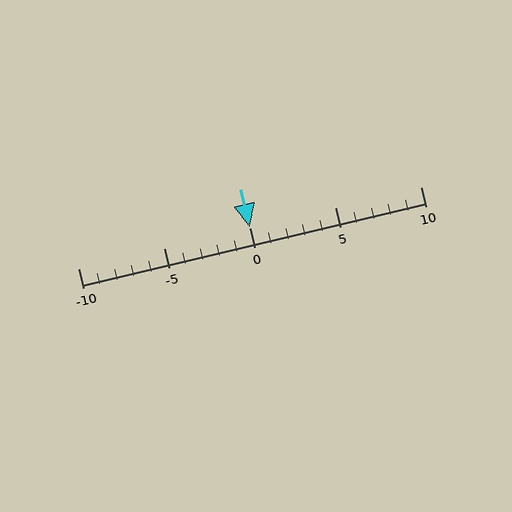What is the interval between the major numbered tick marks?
The major tick marks are spaced 5 units apart.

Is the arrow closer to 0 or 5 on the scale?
The arrow is closer to 0.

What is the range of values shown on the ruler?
The ruler shows values from -10 to 10.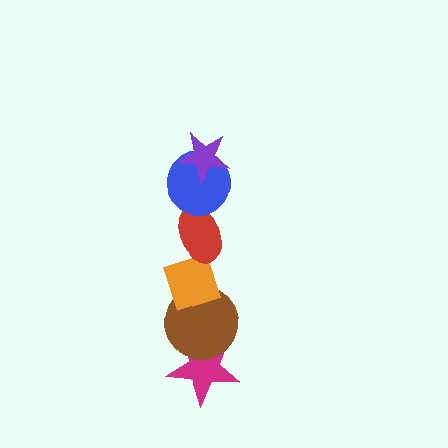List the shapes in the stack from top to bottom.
From top to bottom: the purple star, the blue circle, the red ellipse, the orange diamond, the brown circle, the magenta star.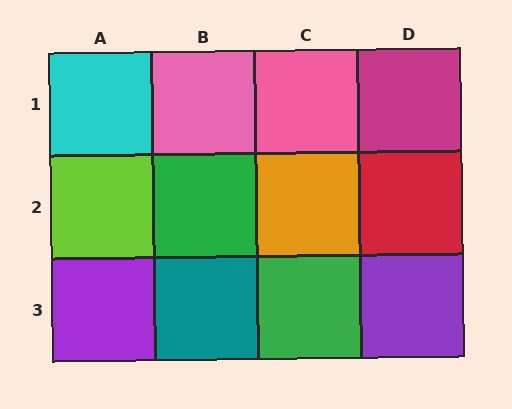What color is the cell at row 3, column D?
Purple.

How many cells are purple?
2 cells are purple.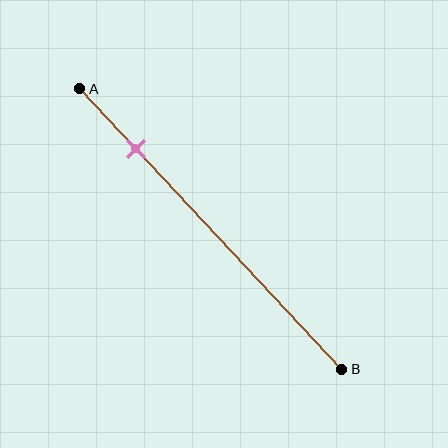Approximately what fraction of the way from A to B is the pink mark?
The pink mark is approximately 20% of the way from A to B.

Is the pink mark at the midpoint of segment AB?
No, the mark is at about 20% from A, not at the 50% midpoint.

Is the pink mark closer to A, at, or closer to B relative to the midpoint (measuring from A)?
The pink mark is closer to point A than the midpoint of segment AB.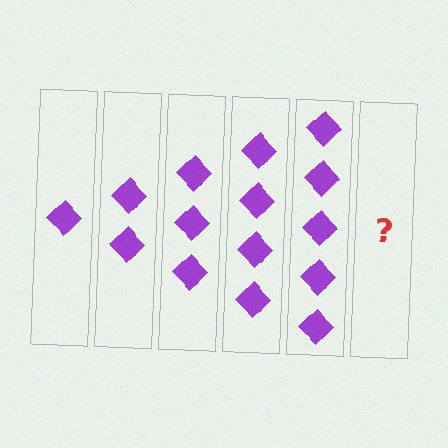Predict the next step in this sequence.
The next step is 6 diamonds.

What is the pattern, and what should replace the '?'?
The pattern is that each step adds one more diamond. The '?' should be 6 diamonds.